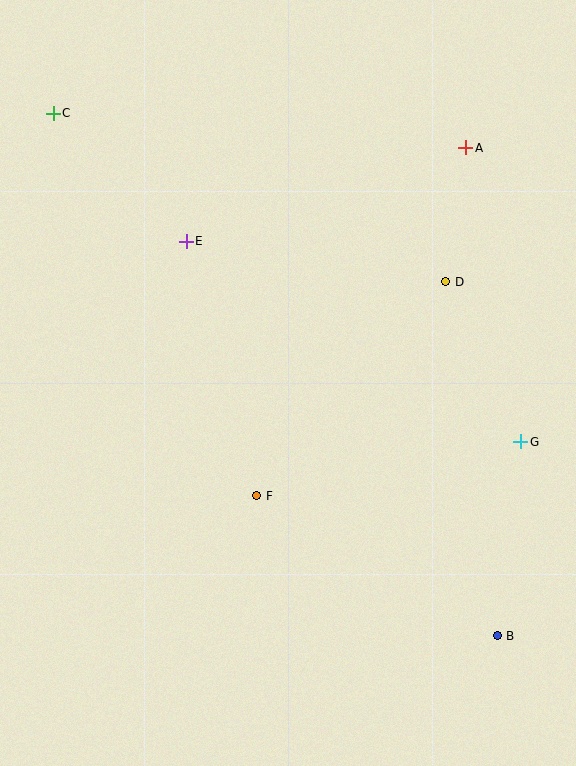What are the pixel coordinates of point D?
Point D is at (446, 282).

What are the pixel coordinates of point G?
Point G is at (521, 442).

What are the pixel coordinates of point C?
Point C is at (53, 113).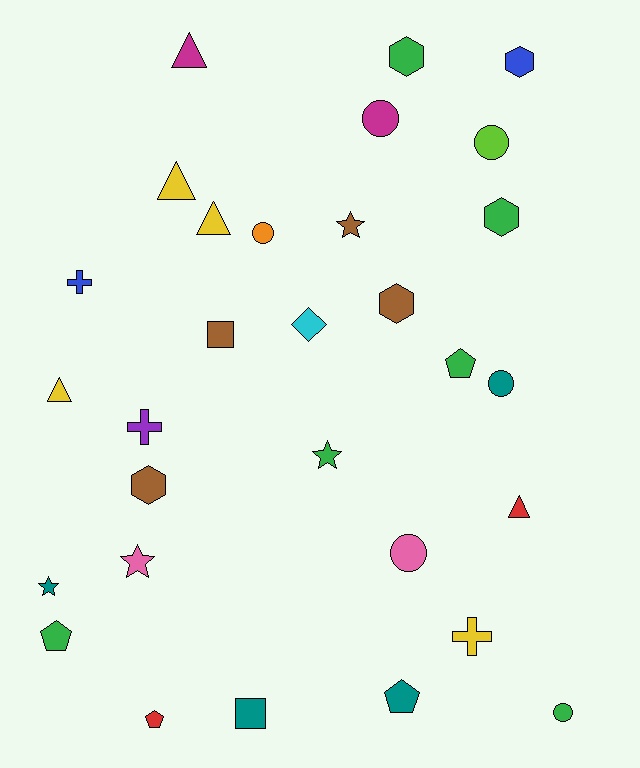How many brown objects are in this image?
There are 4 brown objects.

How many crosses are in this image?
There are 3 crosses.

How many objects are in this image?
There are 30 objects.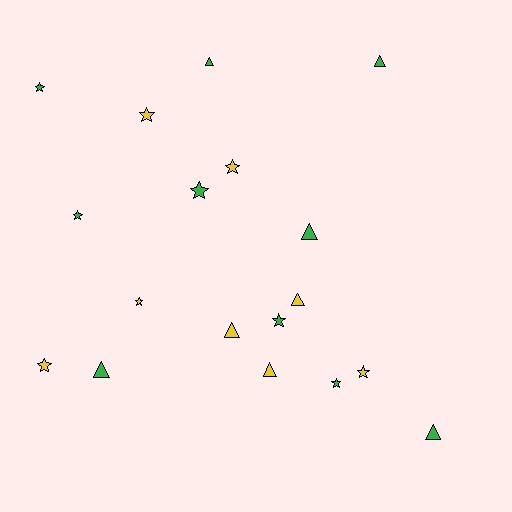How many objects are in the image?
There are 18 objects.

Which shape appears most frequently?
Star, with 10 objects.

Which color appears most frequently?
Green, with 10 objects.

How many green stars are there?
There are 5 green stars.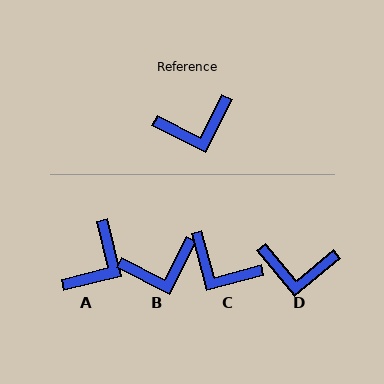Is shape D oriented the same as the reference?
No, it is off by about 23 degrees.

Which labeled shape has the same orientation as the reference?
B.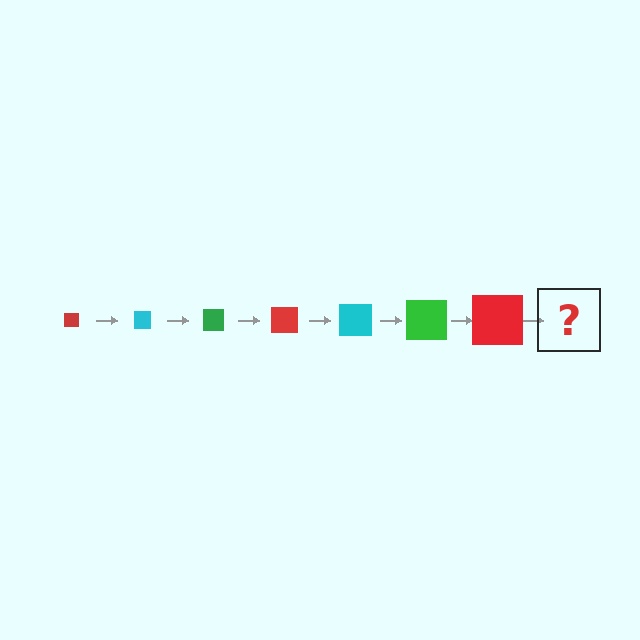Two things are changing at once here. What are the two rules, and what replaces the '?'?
The two rules are that the square grows larger each step and the color cycles through red, cyan, and green. The '?' should be a cyan square, larger than the previous one.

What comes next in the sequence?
The next element should be a cyan square, larger than the previous one.